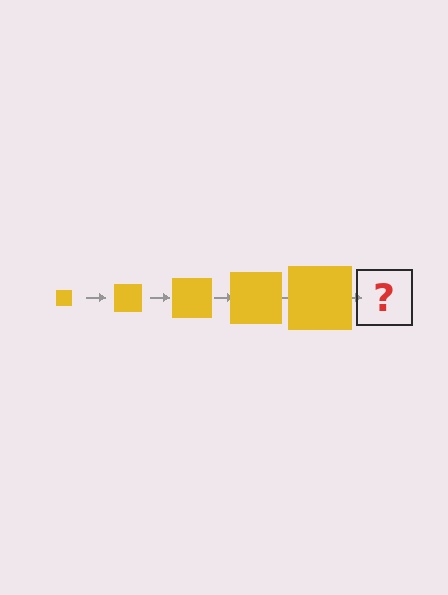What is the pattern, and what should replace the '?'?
The pattern is that the square gets progressively larger each step. The '?' should be a yellow square, larger than the previous one.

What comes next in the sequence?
The next element should be a yellow square, larger than the previous one.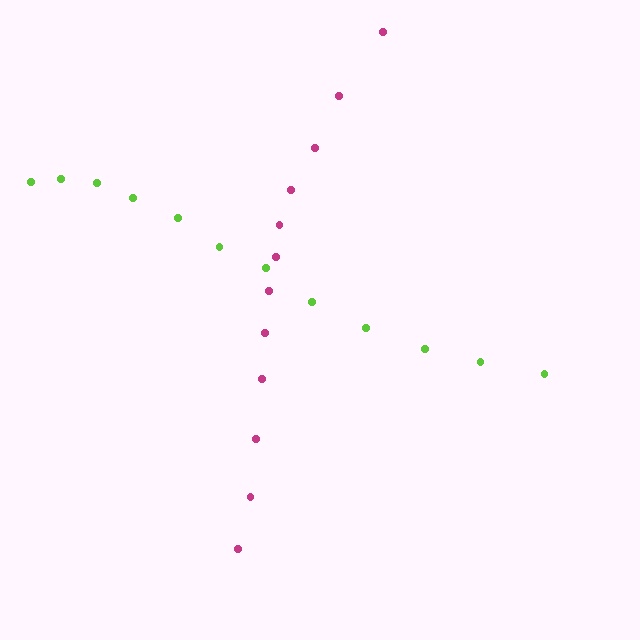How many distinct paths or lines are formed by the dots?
There are 2 distinct paths.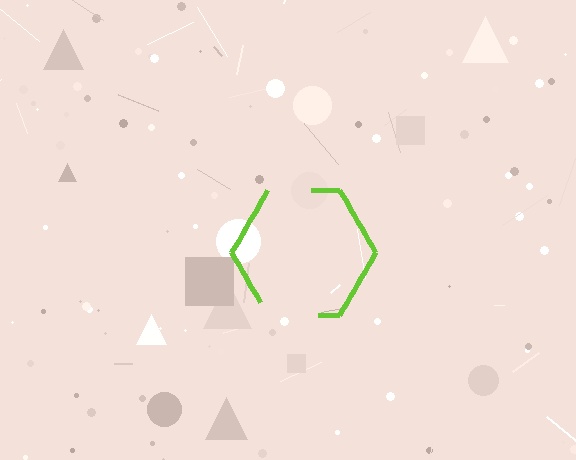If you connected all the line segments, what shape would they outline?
They would outline a hexagon.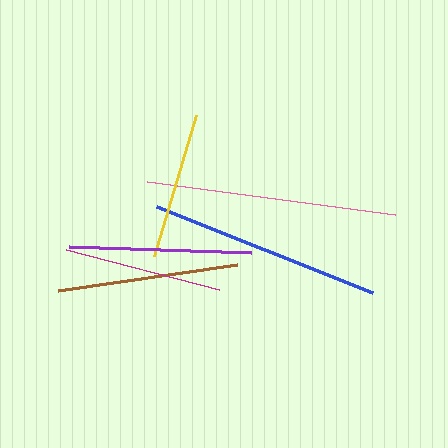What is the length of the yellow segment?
The yellow segment is approximately 147 pixels long.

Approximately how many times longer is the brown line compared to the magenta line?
The brown line is approximately 1.1 times the length of the magenta line.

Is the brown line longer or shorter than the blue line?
The blue line is longer than the brown line.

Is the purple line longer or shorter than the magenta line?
The purple line is longer than the magenta line.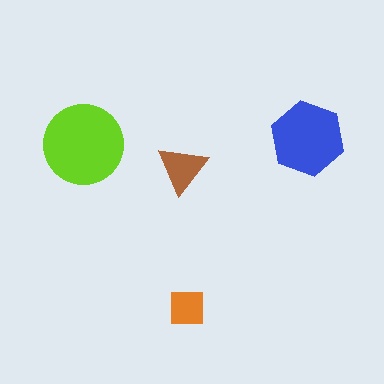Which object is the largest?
The lime circle.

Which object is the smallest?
The orange square.